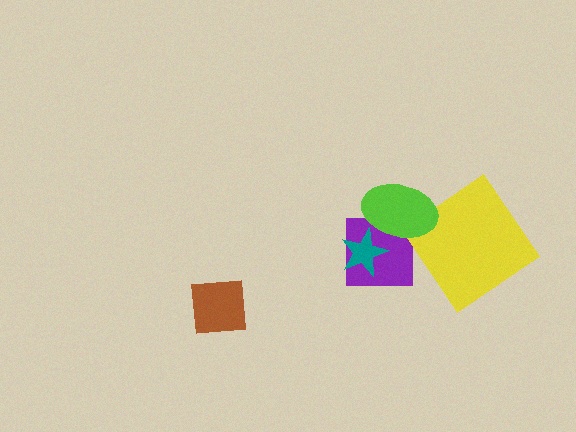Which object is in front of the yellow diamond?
The lime ellipse is in front of the yellow diamond.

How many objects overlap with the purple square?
2 objects overlap with the purple square.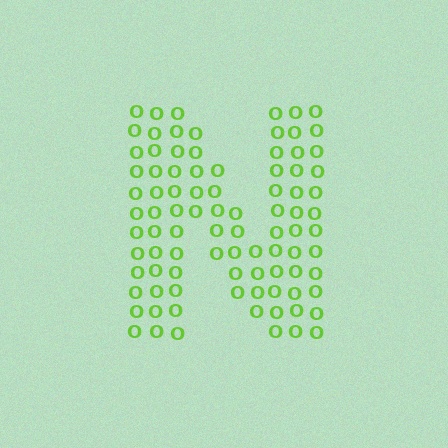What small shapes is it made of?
It is made of small letter O's.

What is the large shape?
The large shape is the letter N.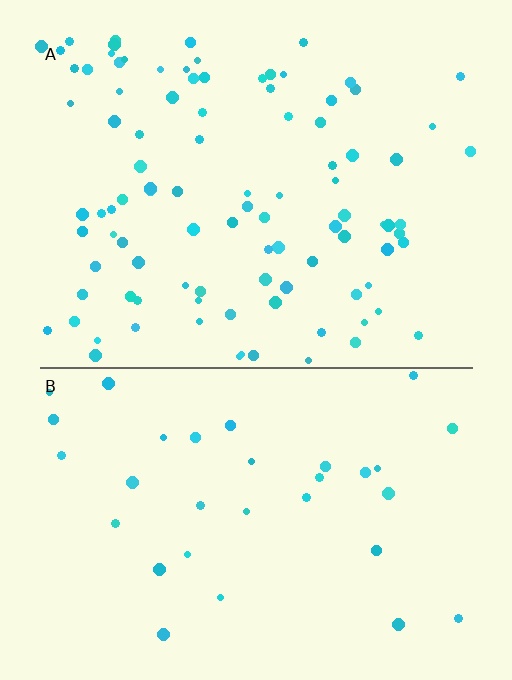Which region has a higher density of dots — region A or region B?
A (the top).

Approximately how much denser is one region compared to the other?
Approximately 3.1× — region A over region B.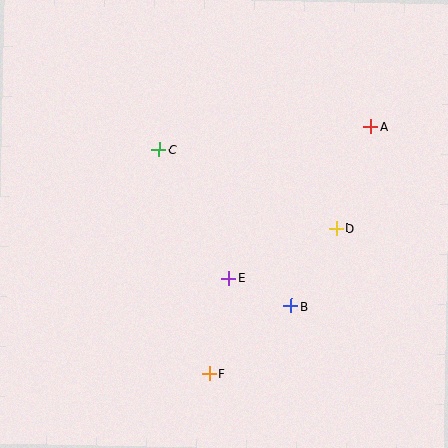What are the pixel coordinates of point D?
Point D is at (336, 228).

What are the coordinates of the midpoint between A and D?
The midpoint between A and D is at (354, 178).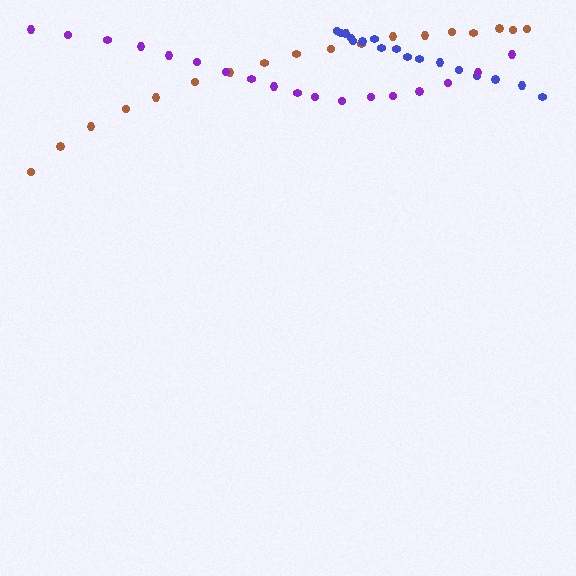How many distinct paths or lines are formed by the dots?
There are 3 distinct paths.